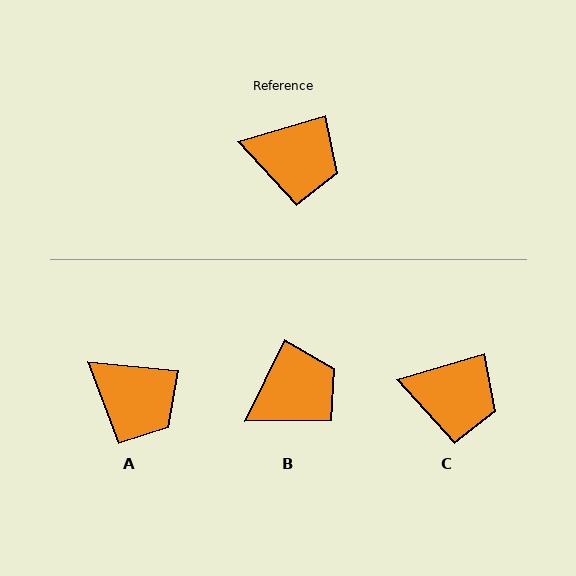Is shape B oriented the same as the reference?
No, it is off by about 48 degrees.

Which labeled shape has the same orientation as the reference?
C.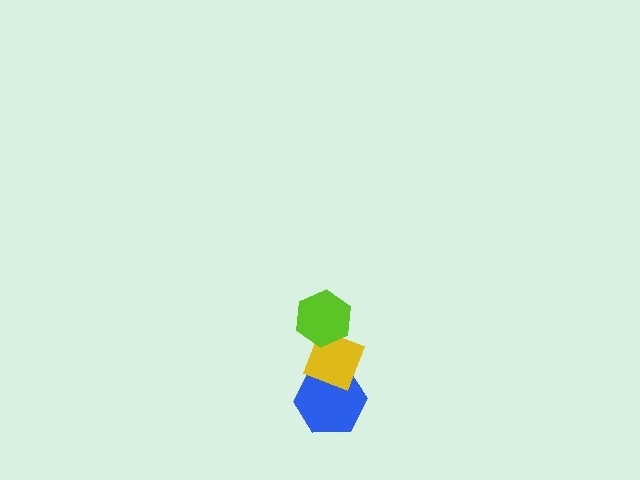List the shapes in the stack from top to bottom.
From top to bottom: the lime hexagon, the yellow diamond, the blue hexagon.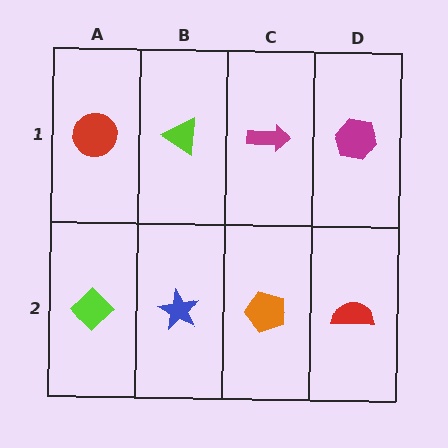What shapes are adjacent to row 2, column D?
A magenta hexagon (row 1, column D), an orange pentagon (row 2, column C).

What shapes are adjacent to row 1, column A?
A lime diamond (row 2, column A), a lime triangle (row 1, column B).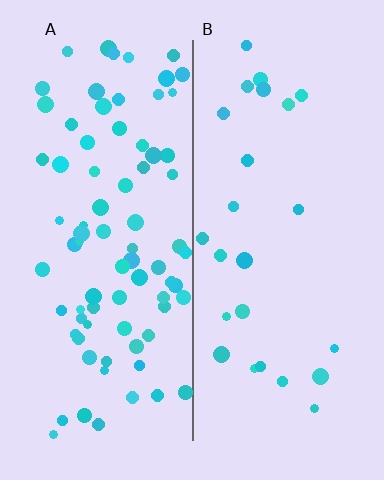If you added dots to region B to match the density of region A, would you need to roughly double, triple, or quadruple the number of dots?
Approximately triple.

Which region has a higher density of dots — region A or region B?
A (the left).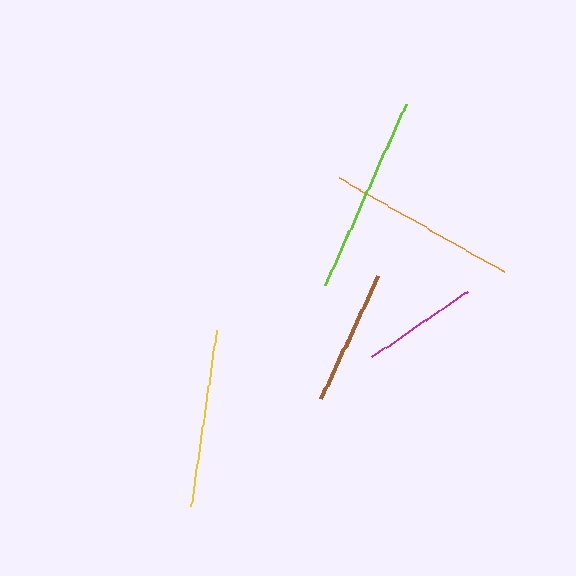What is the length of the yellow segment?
The yellow segment is approximately 177 pixels long.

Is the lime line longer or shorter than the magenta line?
The lime line is longer than the magenta line.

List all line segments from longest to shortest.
From longest to shortest: lime, orange, yellow, brown, magenta.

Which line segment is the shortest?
The magenta line is the shortest at approximately 116 pixels.